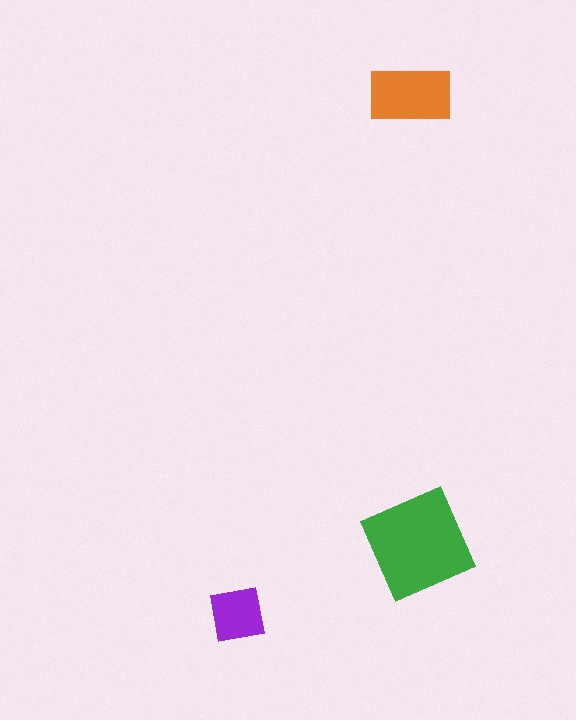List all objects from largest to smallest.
The green square, the orange rectangle, the purple square.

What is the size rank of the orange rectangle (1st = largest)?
2nd.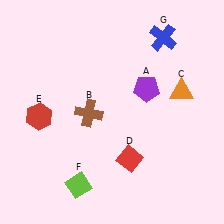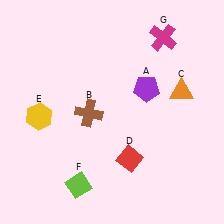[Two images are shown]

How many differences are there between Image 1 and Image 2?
There are 2 differences between the two images.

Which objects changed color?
E changed from red to yellow. G changed from blue to magenta.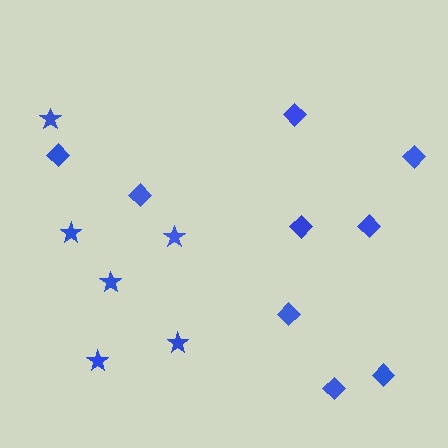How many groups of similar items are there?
There are 2 groups: one group of diamonds (9) and one group of stars (6).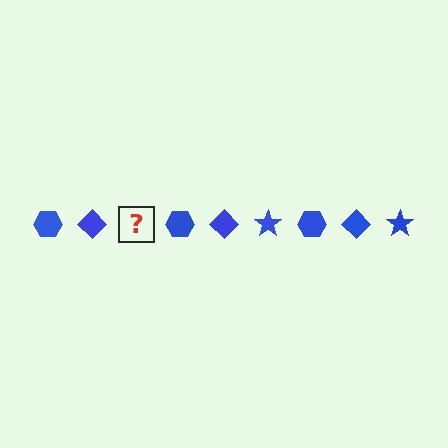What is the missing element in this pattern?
The missing element is a blue star.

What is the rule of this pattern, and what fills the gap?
The rule is that the pattern cycles through hexagon, diamond, star shapes in blue. The gap should be filled with a blue star.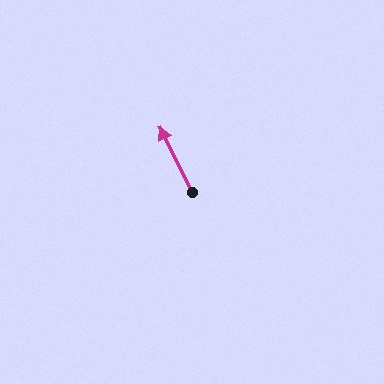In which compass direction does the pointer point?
Northwest.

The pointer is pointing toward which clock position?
Roughly 11 o'clock.